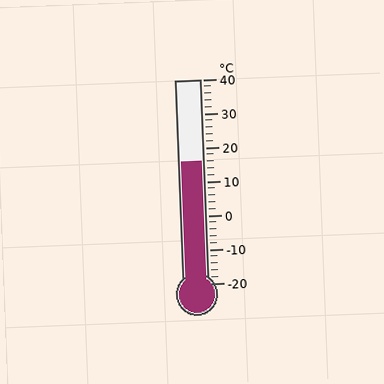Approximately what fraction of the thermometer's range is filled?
The thermometer is filled to approximately 60% of its range.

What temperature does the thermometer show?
The thermometer shows approximately 16°C.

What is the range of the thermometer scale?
The thermometer scale ranges from -20°C to 40°C.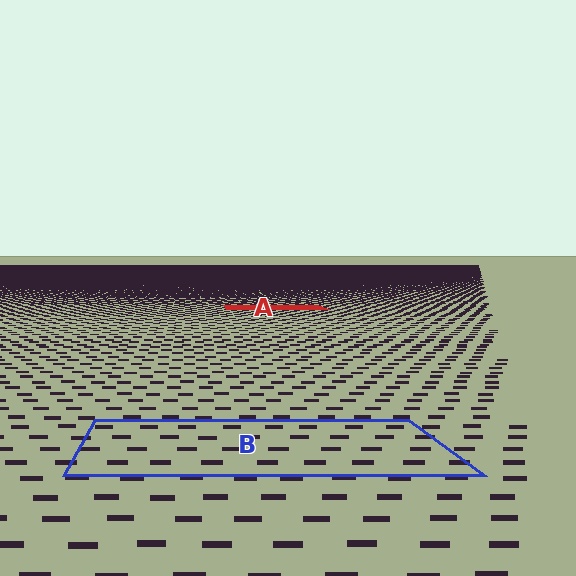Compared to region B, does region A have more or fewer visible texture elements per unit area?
Region A has more texture elements per unit area — they are packed more densely because it is farther away.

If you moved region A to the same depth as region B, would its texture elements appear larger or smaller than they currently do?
They would appear larger. At a closer depth, the same texture elements are projected at a bigger on-screen size.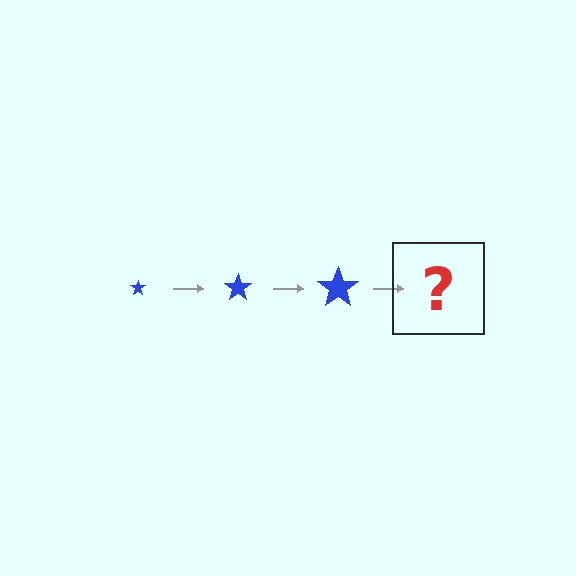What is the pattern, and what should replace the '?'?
The pattern is that the star gets progressively larger each step. The '?' should be a blue star, larger than the previous one.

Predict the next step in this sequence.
The next step is a blue star, larger than the previous one.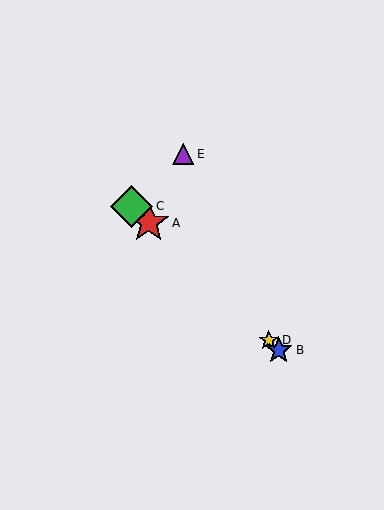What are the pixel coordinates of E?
Object E is at (183, 154).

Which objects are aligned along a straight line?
Objects A, B, C, D are aligned along a straight line.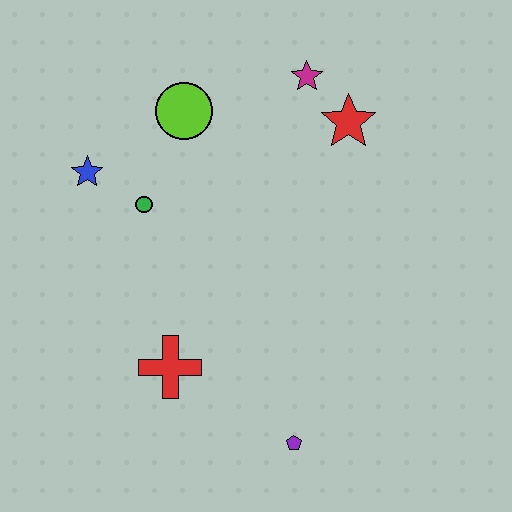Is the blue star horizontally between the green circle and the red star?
No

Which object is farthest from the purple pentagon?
The magenta star is farthest from the purple pentagon.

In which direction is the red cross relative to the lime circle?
The red cross is below the lime circle.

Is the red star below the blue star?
No